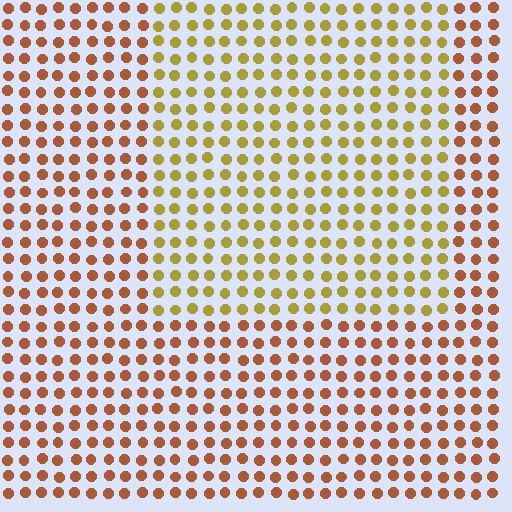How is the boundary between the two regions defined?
The boundary is defined purely by a slight shift in hue (about 38 degrees). Spacing, size, and orientation are identical on both sides.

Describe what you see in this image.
The image is filled with small brown elements in a uniform arrangement. A rectangle-shaped region is visible where the elements are tinted to a slightly different hue, forming a subtle color boundary.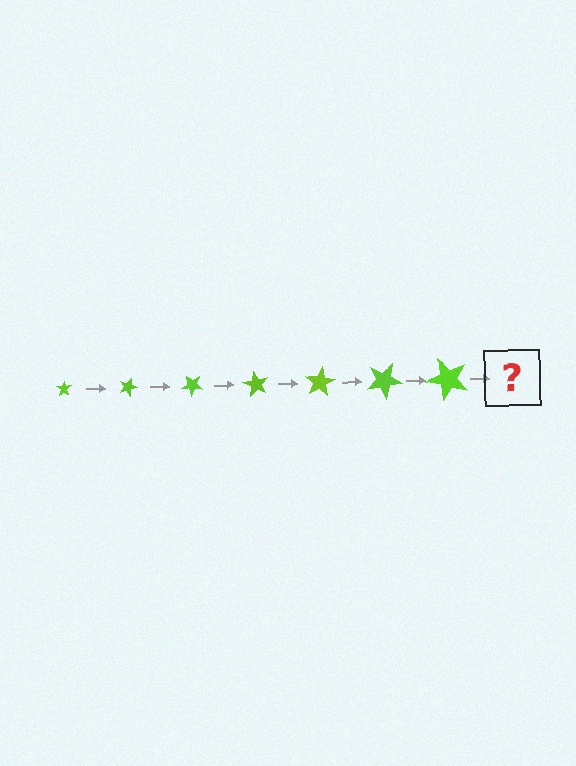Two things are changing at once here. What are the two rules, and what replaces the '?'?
The two rules are that the star grows larger each step and it rotates 20 degrees each step. The '?' should be a star, larger than the previous one and rotated 140 degrees from the start.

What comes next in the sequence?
The next element should be a star, larger than the previous one and rotated 140 degrees from the start.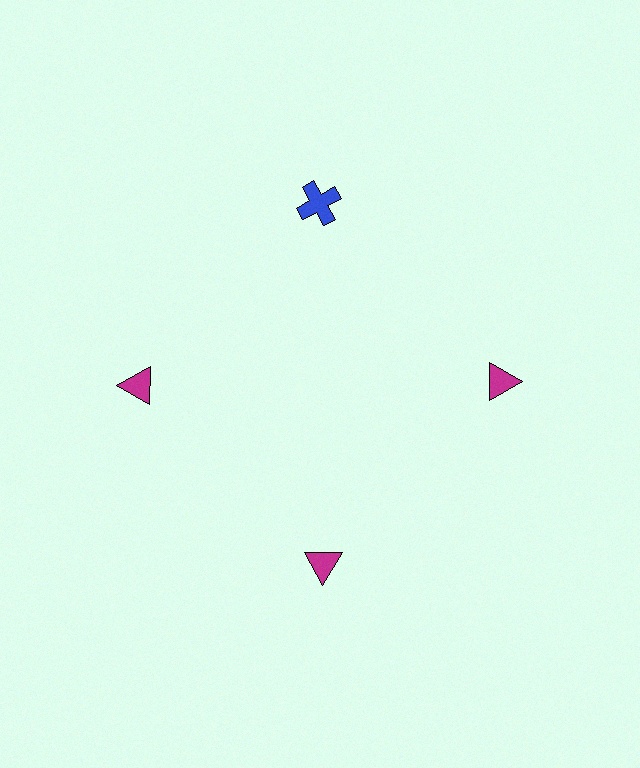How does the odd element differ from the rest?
It differs in both color (blue instead of magenta) and shape (cross instead of triangle).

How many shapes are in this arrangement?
There are 4 shapes arranged in a ring pattern.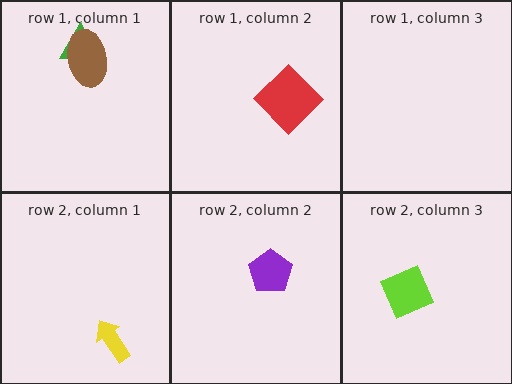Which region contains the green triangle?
The row 1, column 1 region.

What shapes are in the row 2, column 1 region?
The yellow arrow.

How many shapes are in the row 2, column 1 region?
1.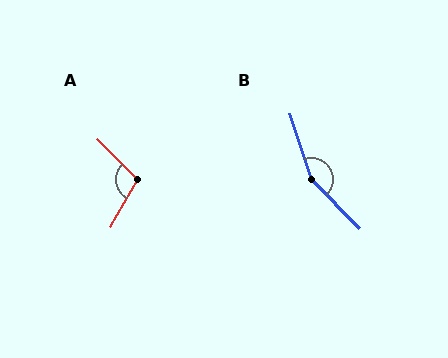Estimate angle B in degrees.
Approximately 154 degrees.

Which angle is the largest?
B, at approximately 154 degrees.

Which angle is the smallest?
A, at approximately 107 degrees.